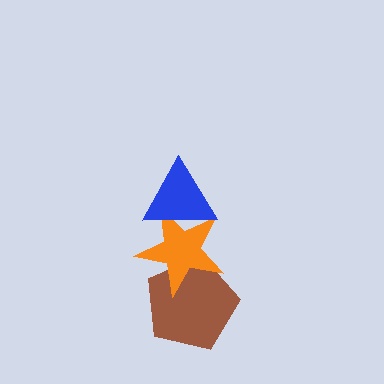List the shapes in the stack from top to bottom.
From top to bottom: the blue triangle, the orange star, the brown pentagon.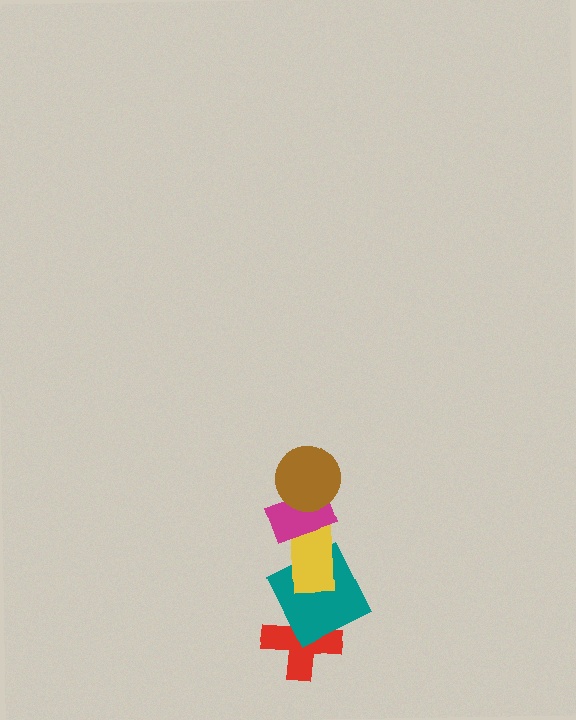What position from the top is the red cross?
The red cross is 5th from the top.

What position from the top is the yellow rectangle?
The yellow rectangle is 3rd from the top.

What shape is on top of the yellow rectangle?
The magenta rectangle is on top of the yellow rectangle.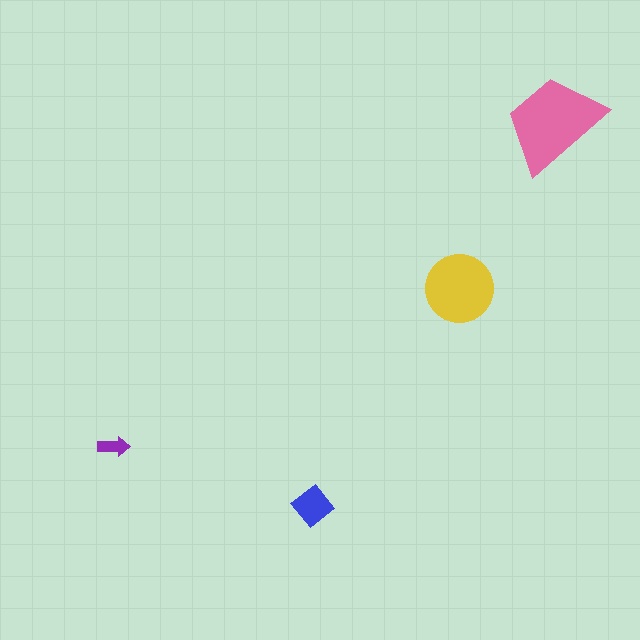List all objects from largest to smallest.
The pink trapezoid, the yellow circle, the blue diamond, the purple arrow.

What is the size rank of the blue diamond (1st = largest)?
3rd.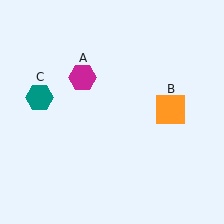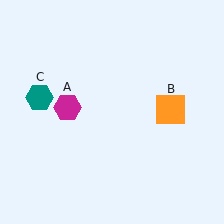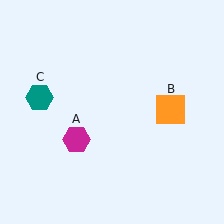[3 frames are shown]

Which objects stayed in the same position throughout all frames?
Orange square (object B) and teal hexagon (object C) remained stationary.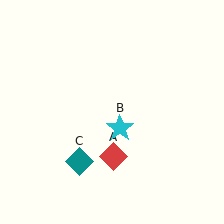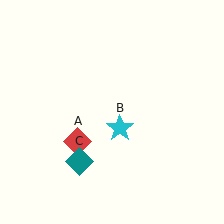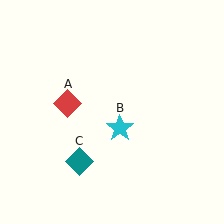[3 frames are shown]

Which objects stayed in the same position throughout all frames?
Cyan star (object B) and teal diamond (object C) remained stationary.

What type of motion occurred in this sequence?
The red diamond (object A) rotated clockwise around the center of the scene.